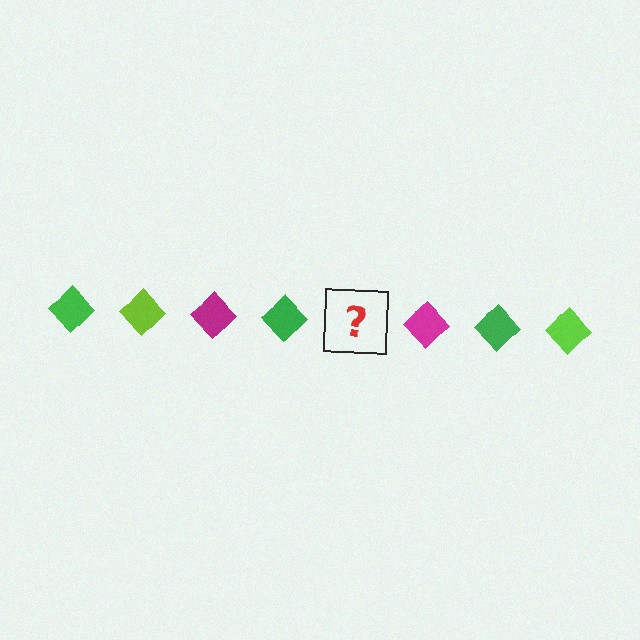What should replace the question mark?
The question mark should be replaced with a lime diamond.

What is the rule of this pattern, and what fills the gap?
The rule is that the pattern cycles through green, lime, magenta diamonds. The gap should be filled with a lime diamond.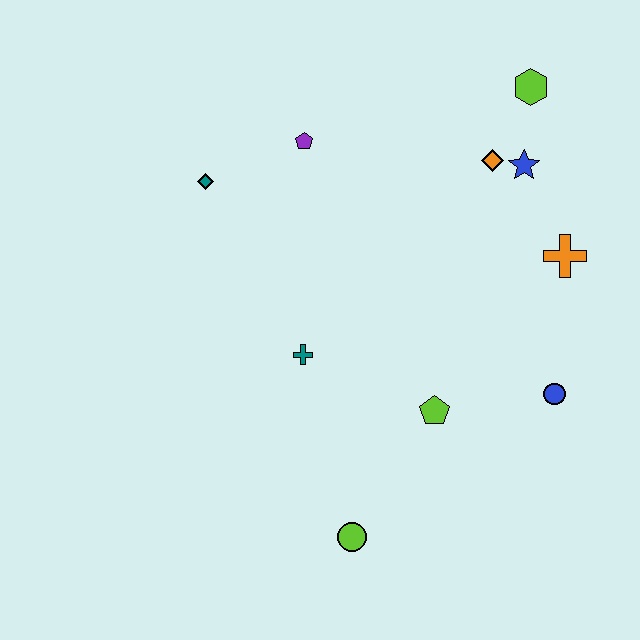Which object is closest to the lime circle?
The lime pentagon is closest to the lime circle.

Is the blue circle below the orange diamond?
Yes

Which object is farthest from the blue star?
The lime circle is farthest from the blue star.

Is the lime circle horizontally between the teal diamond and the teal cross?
No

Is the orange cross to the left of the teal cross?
No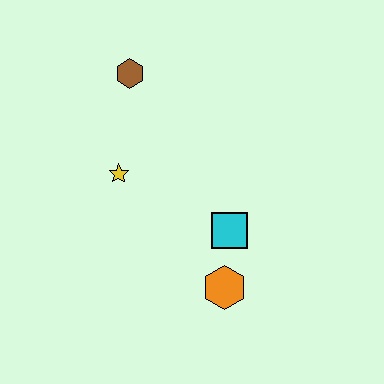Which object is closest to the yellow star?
The brown hexagon is closest to the yellow star.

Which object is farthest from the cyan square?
The brown hexagon is farthest from the cyan square.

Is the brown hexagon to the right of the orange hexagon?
No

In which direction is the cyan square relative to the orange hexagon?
The cyan square is above the orange hexagon.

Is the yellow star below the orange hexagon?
No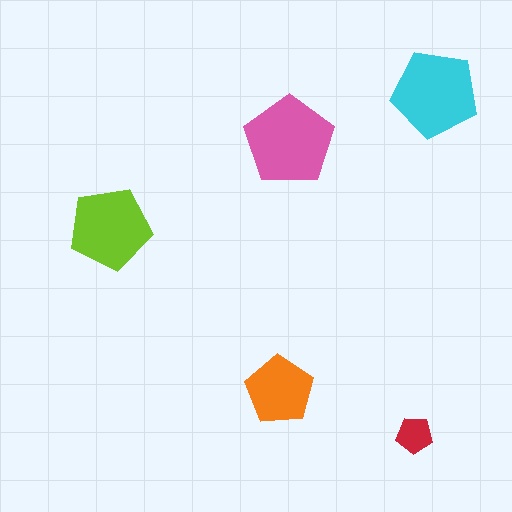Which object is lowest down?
The red pentagon is bottommost.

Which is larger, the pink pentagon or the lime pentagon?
The pink one.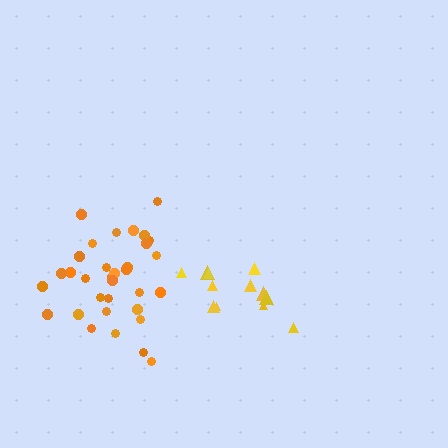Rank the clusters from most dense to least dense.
orange, yellow.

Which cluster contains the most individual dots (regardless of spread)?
Orange (33).